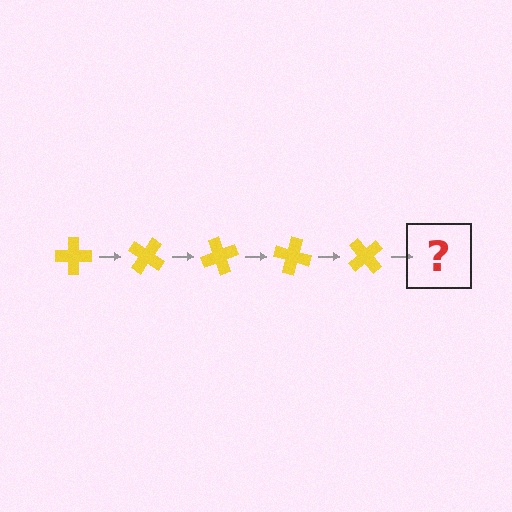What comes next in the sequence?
The next element should be a yellow cross rotated 175 degrees.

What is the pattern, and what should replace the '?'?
The pattern is that the cross rotates 35 degrees each step. The '?' should be a yellow cross rotated 175 degrees.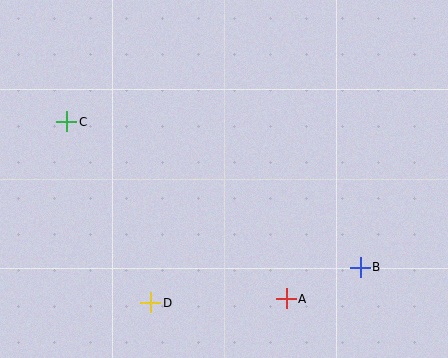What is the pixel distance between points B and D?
The distance between B and D is 213 pixels.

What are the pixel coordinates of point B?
Point B is at (360, 267).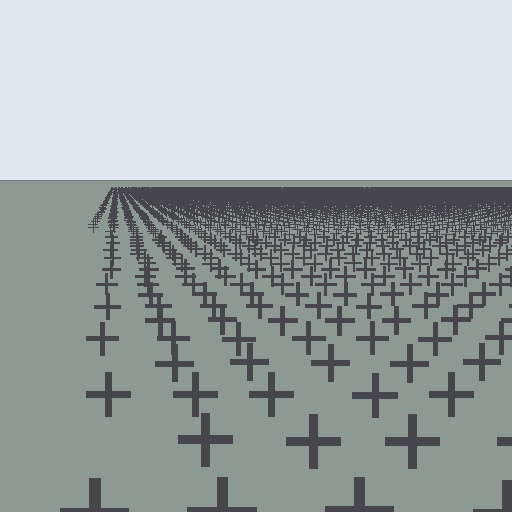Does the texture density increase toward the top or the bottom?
Density increases toward the top.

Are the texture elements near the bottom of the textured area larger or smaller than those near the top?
Larger. Near the bottom, elements are closer to the viewer and appear at a bigger on-screen size.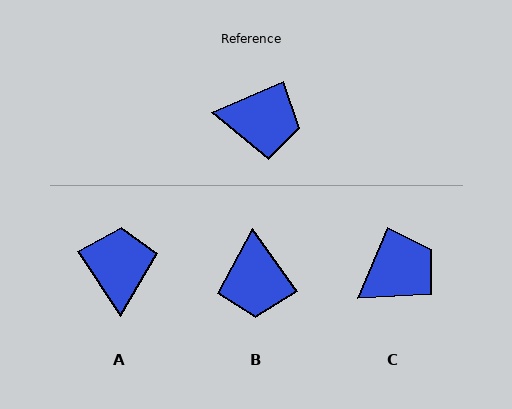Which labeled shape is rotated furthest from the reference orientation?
A, about 100 degrees away.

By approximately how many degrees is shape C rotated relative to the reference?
Approximately 44 degrees counter-clockwise.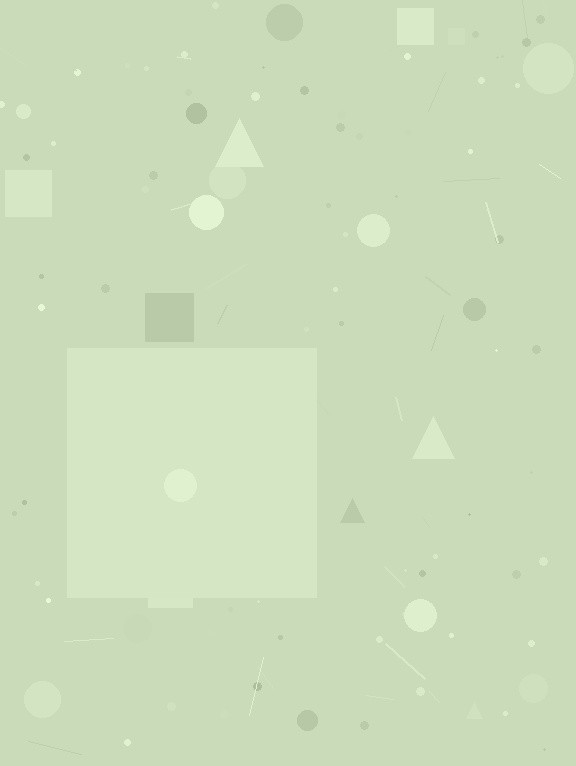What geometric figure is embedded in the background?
A square is embedded in the background.